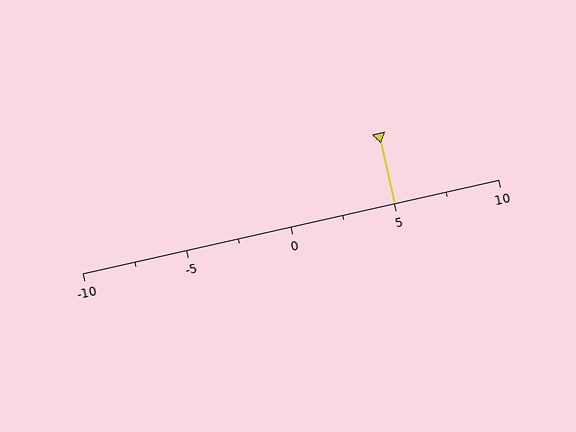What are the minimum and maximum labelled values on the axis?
The axis runs from -10 to 10.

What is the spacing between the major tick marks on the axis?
The major ticks are spaced 5 apart.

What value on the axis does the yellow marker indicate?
The marker indicates approximately 5.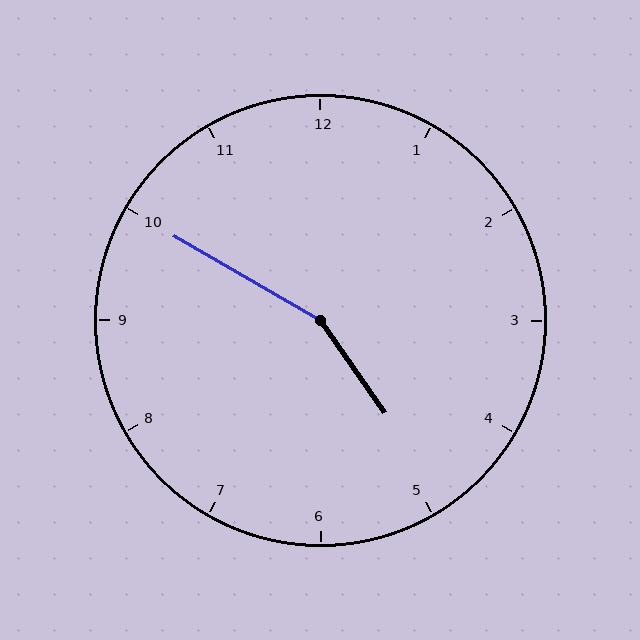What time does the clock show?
4:50.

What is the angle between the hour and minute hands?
Approximately 155 degrees.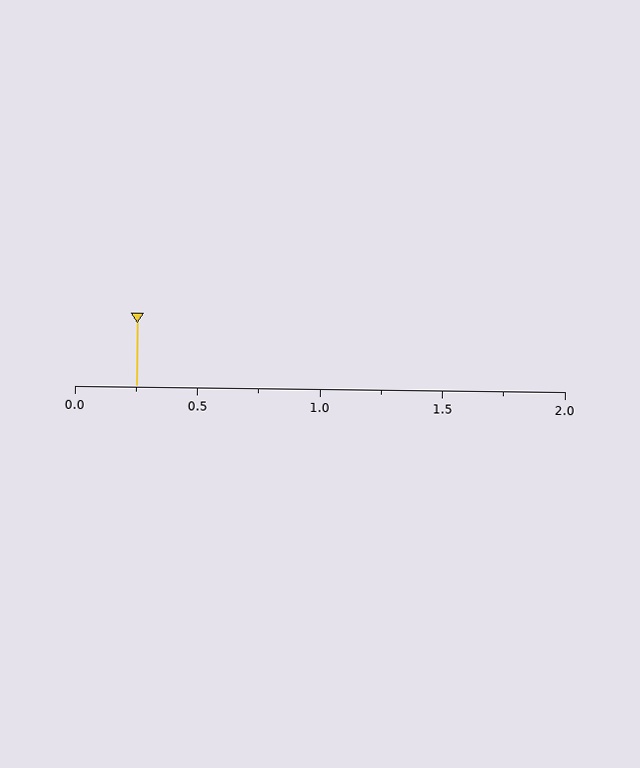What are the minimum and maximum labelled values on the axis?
The axis runs from 0.0 to 2.0.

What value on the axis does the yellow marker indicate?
The marker indicates approximately 0.25.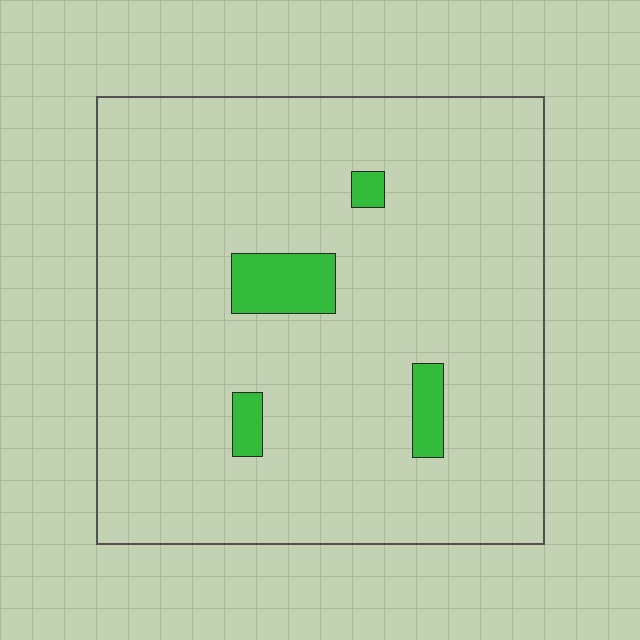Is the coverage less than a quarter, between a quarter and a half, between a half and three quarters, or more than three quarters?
Less than a quarter.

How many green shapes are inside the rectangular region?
4.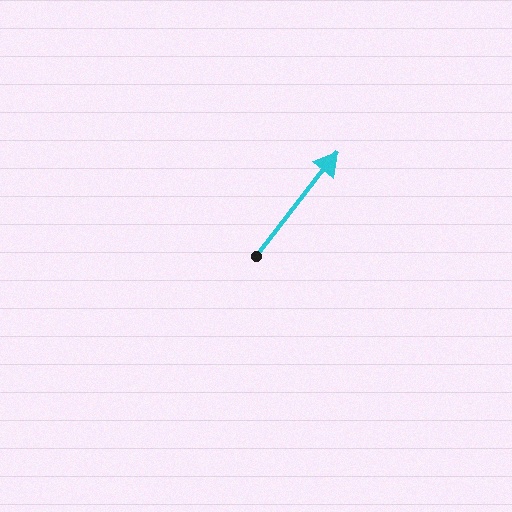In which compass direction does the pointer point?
Northeast.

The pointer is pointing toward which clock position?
Roughly 1 o'clock.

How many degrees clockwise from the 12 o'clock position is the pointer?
Approximately 38 degrees.